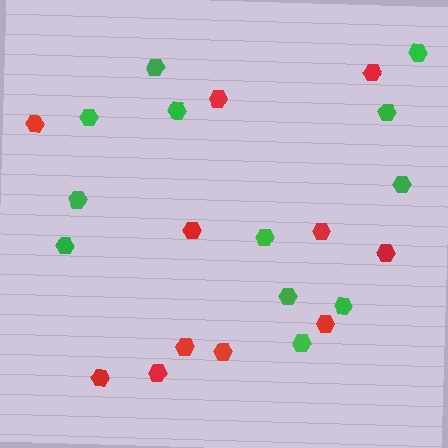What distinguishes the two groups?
There are 2 groups: one group of green hexagons (12) and one group of red hexagons (11).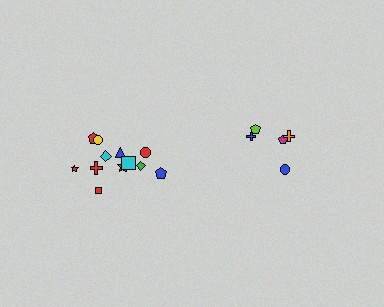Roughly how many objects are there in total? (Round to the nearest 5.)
Roughly 15 objects in total.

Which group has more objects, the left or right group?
The left group.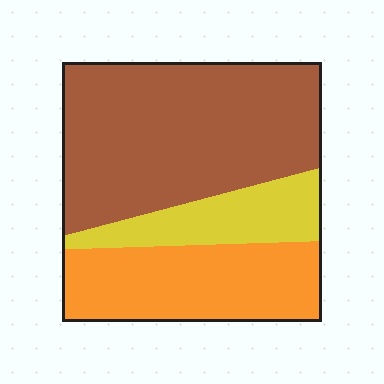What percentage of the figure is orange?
Orange covers about 30% of the figure.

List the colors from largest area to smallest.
From largest to smallest: brown, orange, yellow.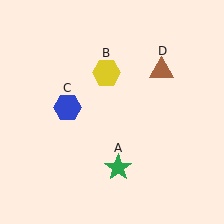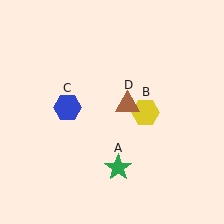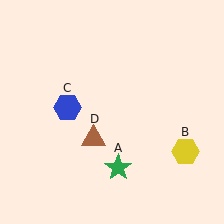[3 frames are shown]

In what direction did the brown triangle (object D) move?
The brown triangle (object D) moved down and to the left.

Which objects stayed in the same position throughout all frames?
Green star (object A) and blue hexagon (object C) remained stationary.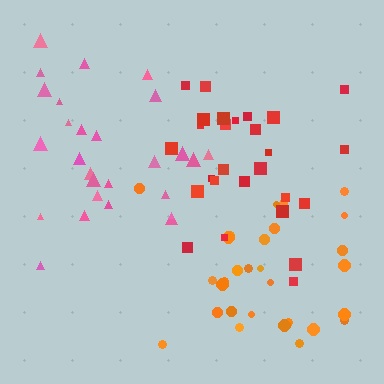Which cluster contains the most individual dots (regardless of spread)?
Orange (30).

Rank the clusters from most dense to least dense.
orange, pink, red.